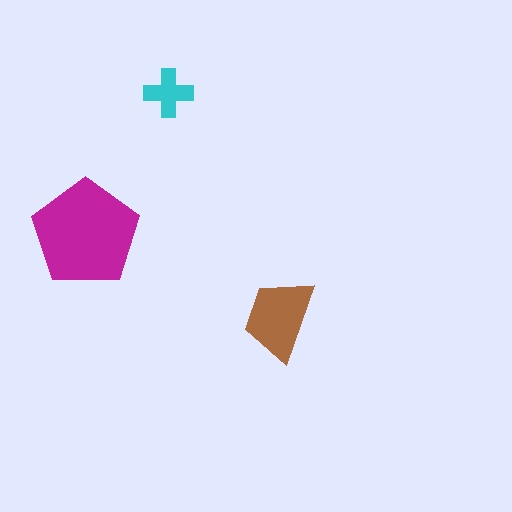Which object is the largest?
The magenta pentagon.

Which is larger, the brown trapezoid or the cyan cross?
The brown trapezoid.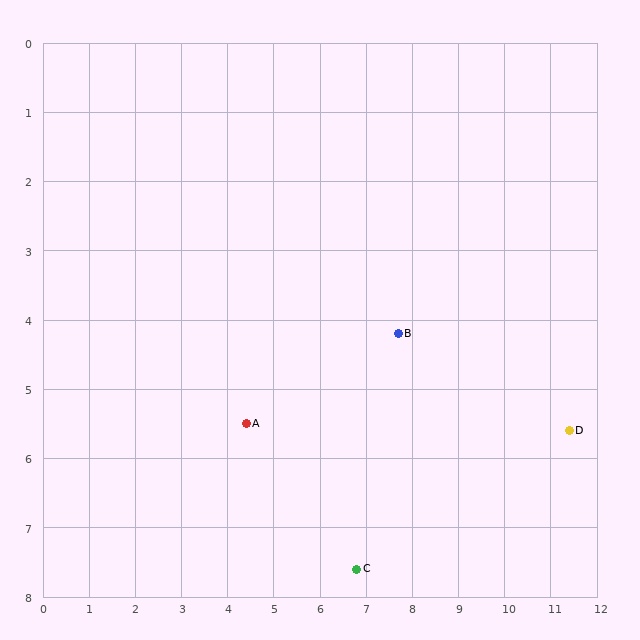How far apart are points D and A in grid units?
Points D and A are about 7.0 grid units apart.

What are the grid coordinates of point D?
Point D is at approximately (11.4, 5.6).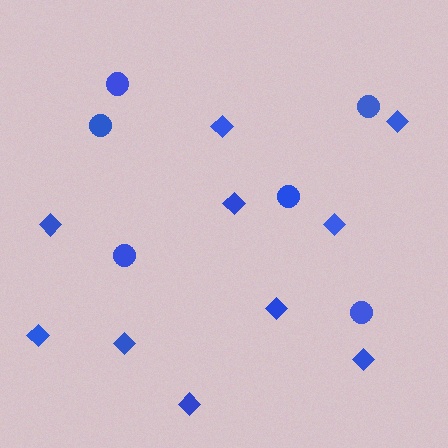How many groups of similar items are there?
There are 2 groups: one group of diamonds (10) and one group of circles (6).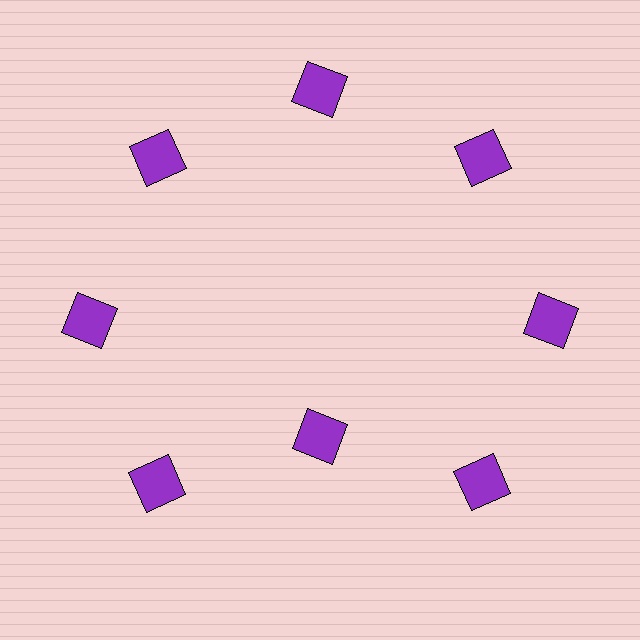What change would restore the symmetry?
The symmetry would be restored by moving it outward, back onto the ring so that all 8 squares sit at equal angles and equal distance from the center.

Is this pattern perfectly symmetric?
No. The 8 purple squares are arranged in a ring, but one element near the 6 o'clock position is pulled inward toward the center, breaking the 8-fold rotational symmetry.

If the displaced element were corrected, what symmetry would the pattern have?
It would have 8-fold rotational symmetry — the pattern would map onto itself every 45 degrees.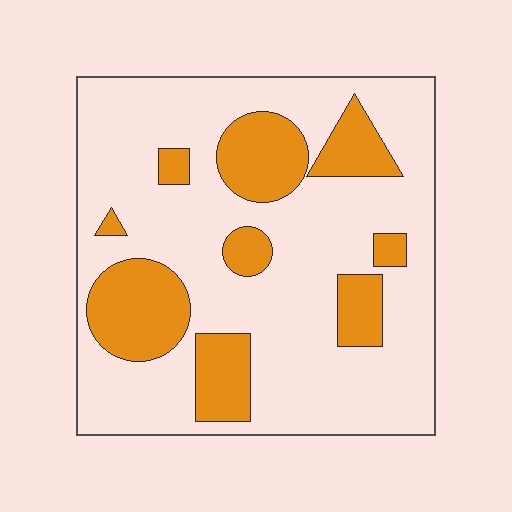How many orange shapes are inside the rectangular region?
9.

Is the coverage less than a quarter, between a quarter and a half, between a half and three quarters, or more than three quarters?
Between a quarter and a half.